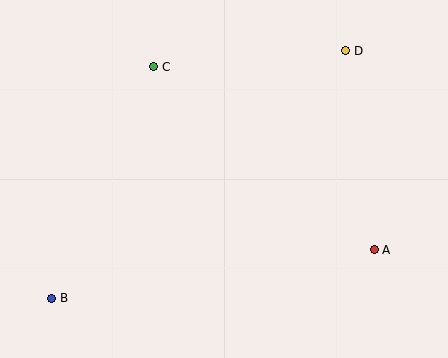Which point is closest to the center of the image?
Point C at (154, 67) is closest to the center.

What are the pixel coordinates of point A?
Point A is at (374, 250).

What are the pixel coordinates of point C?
Point C is at (154, 67).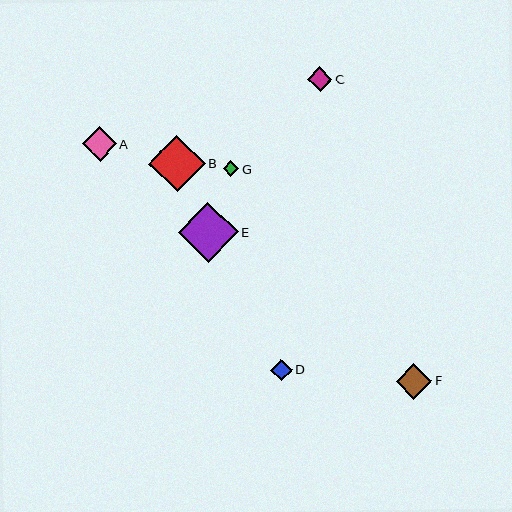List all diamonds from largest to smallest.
From largest to smallest: E, B, F, A, C, D, G.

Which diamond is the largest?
Diamond E is the largest with a size of approximately 60 pixels.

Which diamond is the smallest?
Diamond G is the smallest with a size of approximately 16 pixels.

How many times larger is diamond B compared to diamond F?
Diamond B is approximately 1.6 times the size of diamond F.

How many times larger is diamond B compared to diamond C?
Diamond B is approximately 2.3 times the size of diamond C.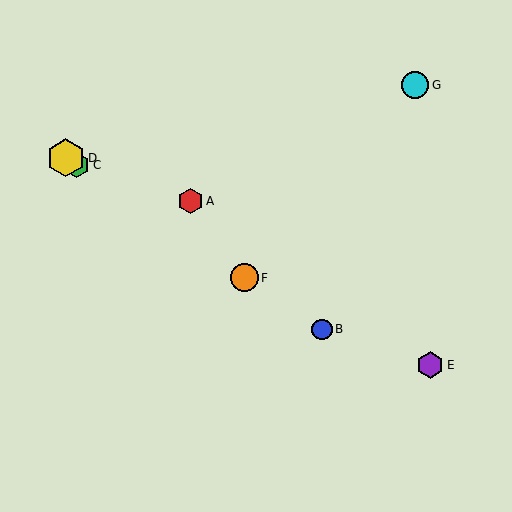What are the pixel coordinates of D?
Object D is at (66, 158).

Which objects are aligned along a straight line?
Objects B, C, D, F are aligned along a straight line.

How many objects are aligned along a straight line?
4 objects (B, C, D, F) are aligned along a straight line.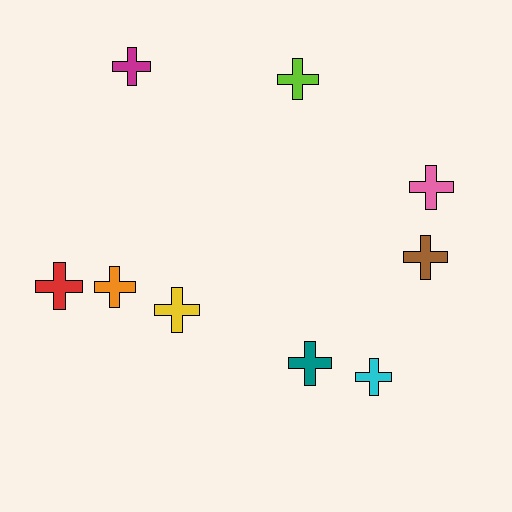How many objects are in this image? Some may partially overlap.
There are 9 objects.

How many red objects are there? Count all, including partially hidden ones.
There is 1 red object.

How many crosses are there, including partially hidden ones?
There are 9 crosses.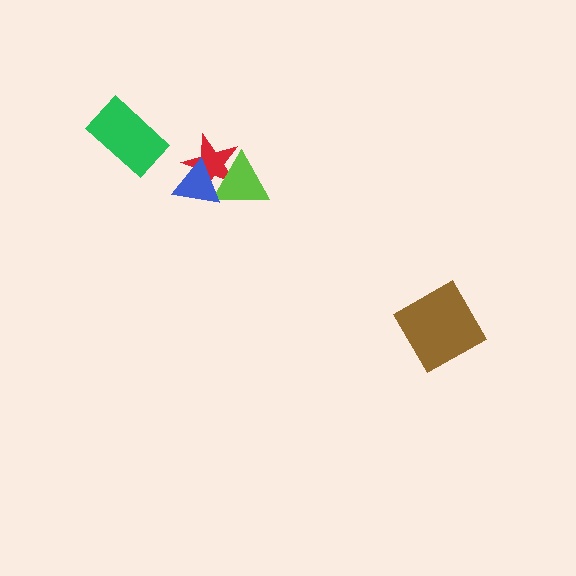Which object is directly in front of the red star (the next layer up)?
The lime triangle is directly in front of the red star.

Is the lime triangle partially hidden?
Yes, it is partially covered by another shape.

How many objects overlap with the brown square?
0 objects overlap with the brown square.